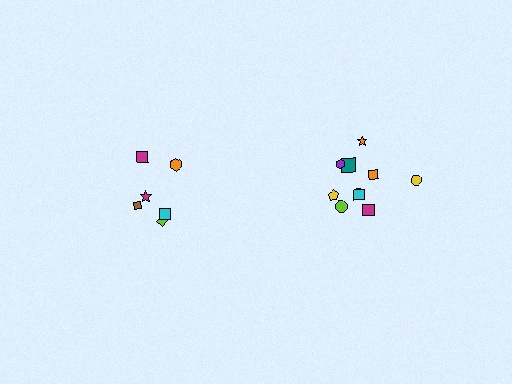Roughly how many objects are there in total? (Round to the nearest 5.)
Roughly 15 objects in total.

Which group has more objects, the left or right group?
The right group.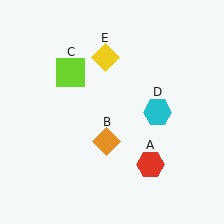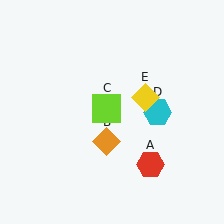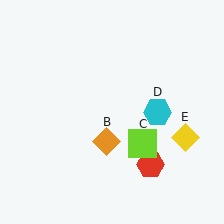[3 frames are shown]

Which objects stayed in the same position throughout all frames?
Red hexagon (object A) and orange diamond (object B) and cyan hexagon (object D) remained stationary.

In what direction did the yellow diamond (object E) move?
The yellow diamond (object E) moved down and to the right.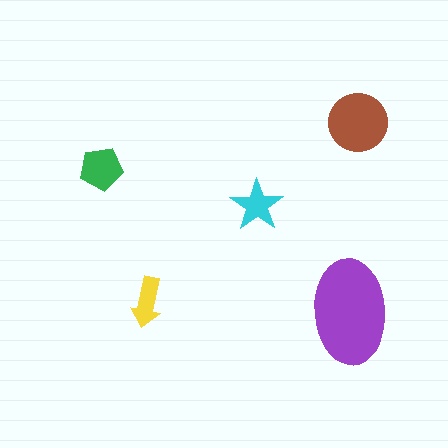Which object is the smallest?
The yellow arrow.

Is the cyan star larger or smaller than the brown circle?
Smaller.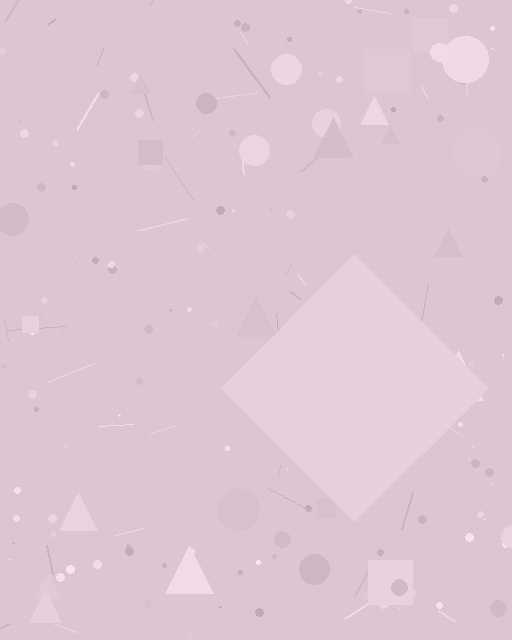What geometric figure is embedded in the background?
A diamond is embedded in the background.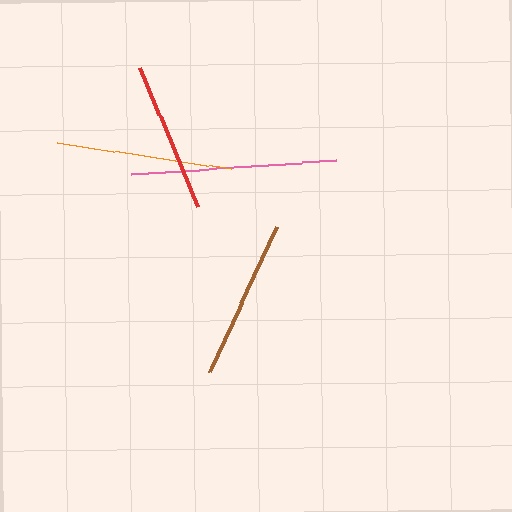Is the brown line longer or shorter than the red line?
The brown line is longer than the red line.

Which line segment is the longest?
The pink line is the longest at approximately 206 pixels.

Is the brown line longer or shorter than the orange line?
The orange line is longer than the brown line.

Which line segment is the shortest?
The red line is the shortest at approximately 150 pixels.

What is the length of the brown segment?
The brown segment is approximately 160 pixels long.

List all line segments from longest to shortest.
From longest to shortest: pink, orange, brown, red.